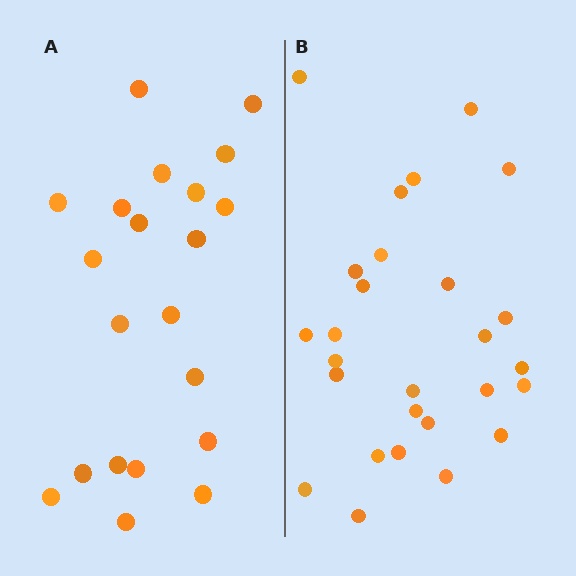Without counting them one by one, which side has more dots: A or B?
Region B (the right region) has more dots.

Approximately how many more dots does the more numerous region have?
Region B has about 6 more dots than region A.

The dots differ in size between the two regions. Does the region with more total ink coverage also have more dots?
No. Region A has more total ink coverage because its dots are larger, but region B actually contains more individual dots. Total area can be misleading — the number of items is what matters here.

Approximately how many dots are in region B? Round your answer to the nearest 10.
About 30 dots. (The exact count is 27, which rounds to 30.)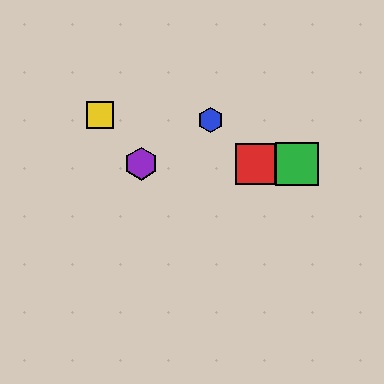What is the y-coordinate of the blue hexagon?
The blue hexagon is at y≈120.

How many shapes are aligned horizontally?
3 shapes (the red square, the green square, the purple hexagon) are aligned horizontally.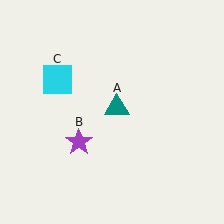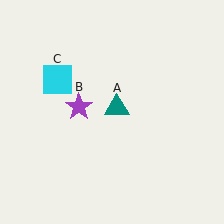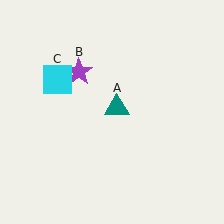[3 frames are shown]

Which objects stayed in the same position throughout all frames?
Teal triangle (object A) and cyan square (object C) remained stationary.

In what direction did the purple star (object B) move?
The purple star (object B) moved up.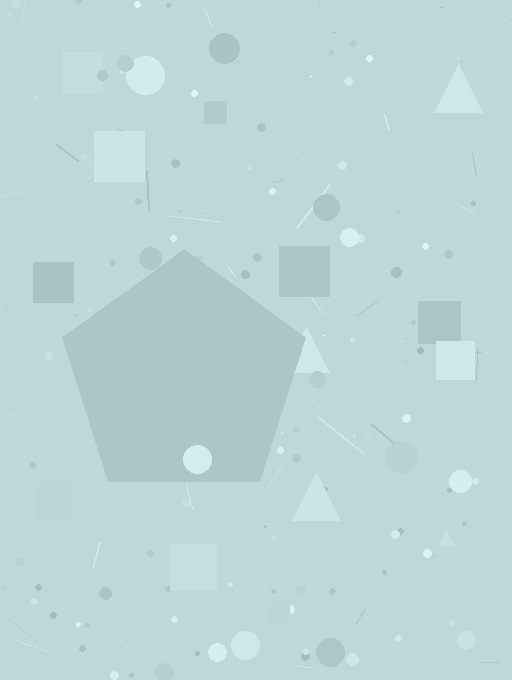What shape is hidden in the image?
A pentagon is hidden in the image.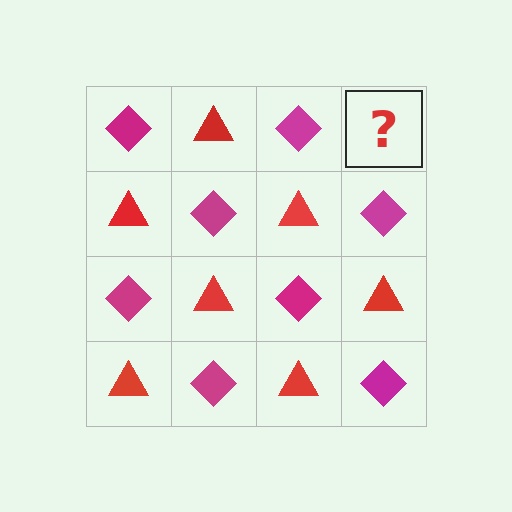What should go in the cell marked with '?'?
The missing cell should contain a red triangle.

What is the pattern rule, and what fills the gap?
The rule is that it alternates magenta diamond and red triangle in a checkerboard pattern. The gap should be filled with a red triangle.